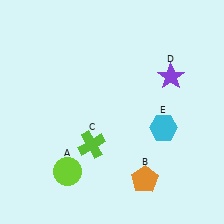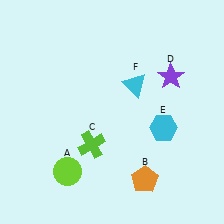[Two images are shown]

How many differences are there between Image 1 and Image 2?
There is 1 difference between the two images.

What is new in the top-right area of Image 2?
A cyan triangle (F) was added in the top-right area of Image 2.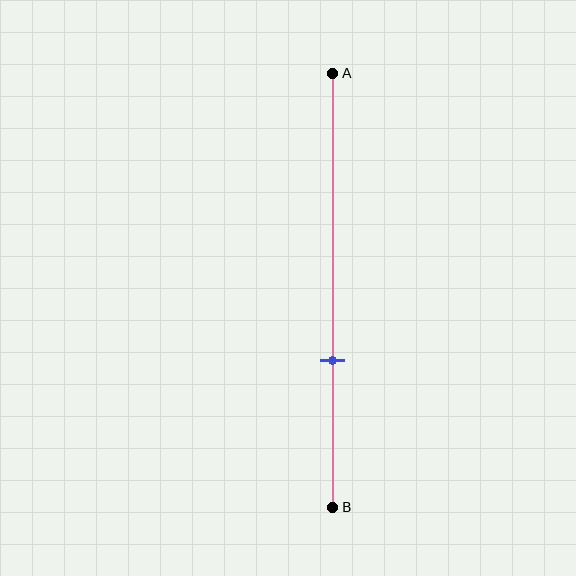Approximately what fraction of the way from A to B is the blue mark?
The blue mark is approximately 65% of the way from A to B.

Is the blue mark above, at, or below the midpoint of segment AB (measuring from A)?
The blue mark is below the midpoint of segment AB.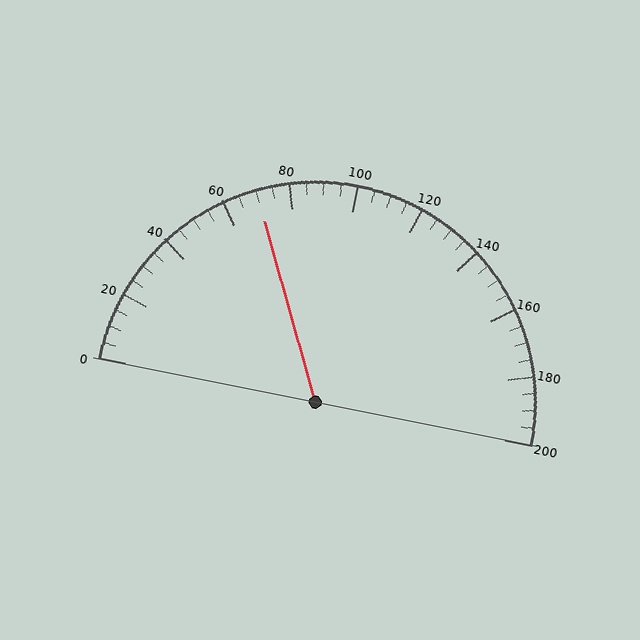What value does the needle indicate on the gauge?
The needle indicates approximately 70.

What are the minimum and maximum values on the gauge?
The gauge ranges from 0 to 200.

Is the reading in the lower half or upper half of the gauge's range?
The reading is in the lower half of the range (0 to 200).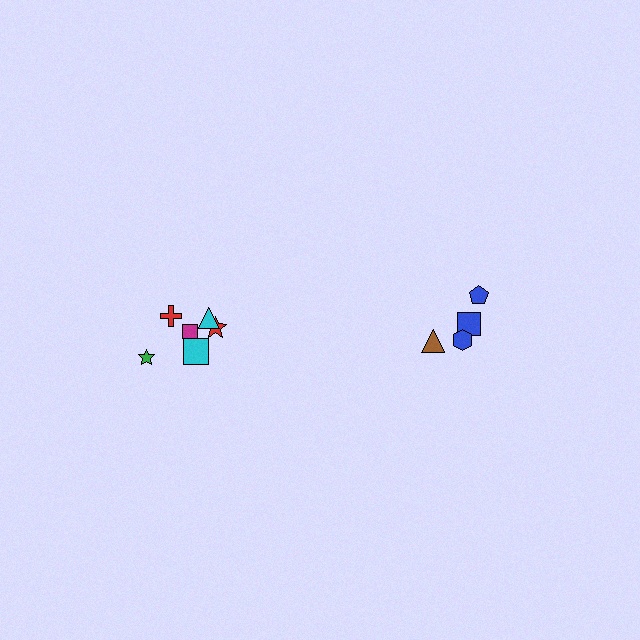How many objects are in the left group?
There are 6 objects.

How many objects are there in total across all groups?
There are 10 objects.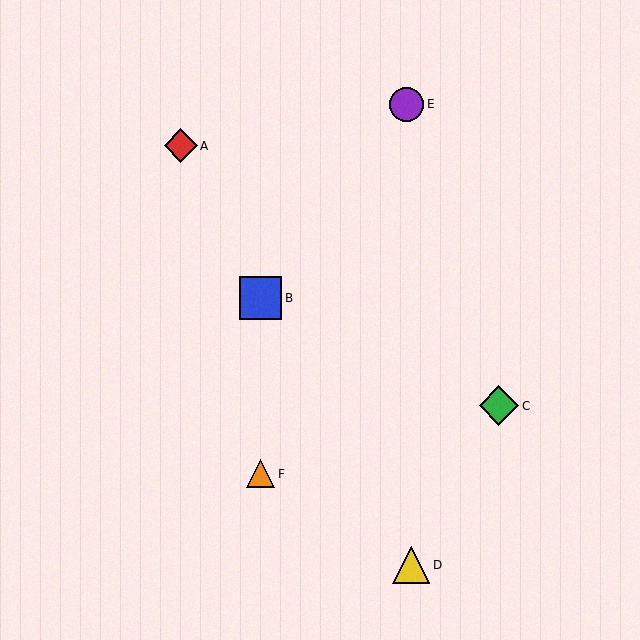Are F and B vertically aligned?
Yes, both are at x≈260.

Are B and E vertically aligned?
No, B is at x≈260 and E is at x≈407.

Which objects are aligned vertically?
Objects B, F are aligned vertically.